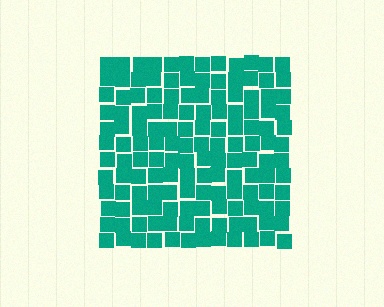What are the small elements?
The small elements are squares.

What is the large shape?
The large shape is a square.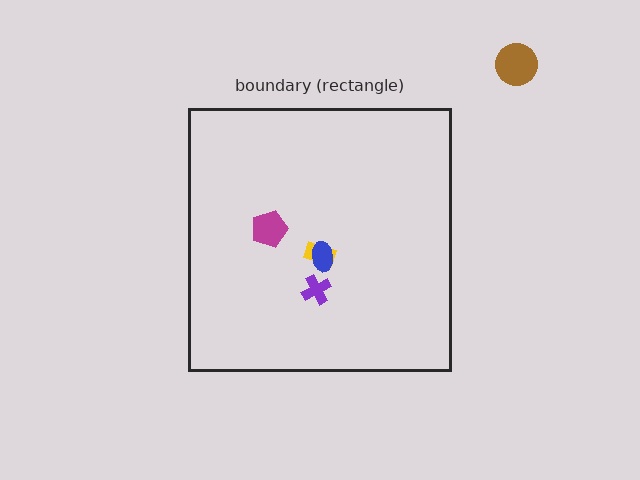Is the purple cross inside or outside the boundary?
Inside.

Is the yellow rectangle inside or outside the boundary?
Inside.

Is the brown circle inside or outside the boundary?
Outside.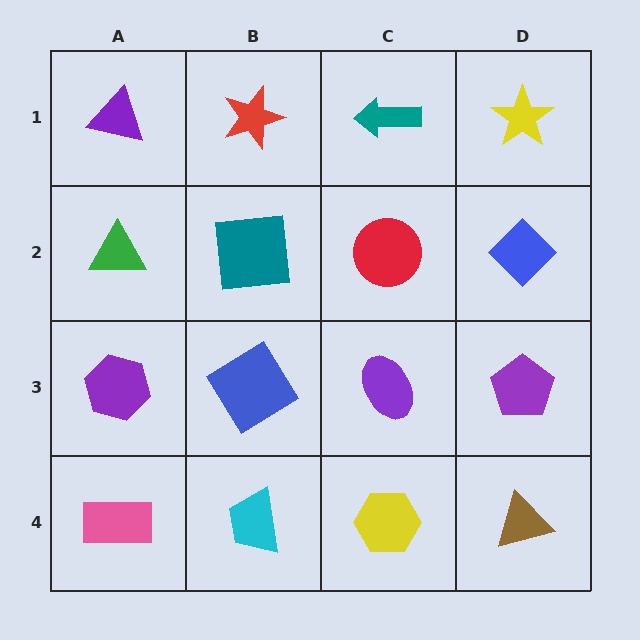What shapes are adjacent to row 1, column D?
A blue diamond (row 2, column D), a teal arrow (row 1, column C).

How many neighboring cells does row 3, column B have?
4.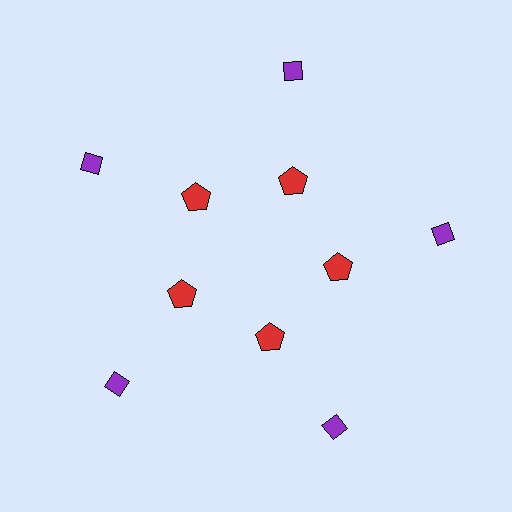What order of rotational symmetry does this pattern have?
This pattern has 5-fold rotational symmetry.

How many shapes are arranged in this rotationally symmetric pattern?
There are 10 shapes, arranged in 5 groups of 2.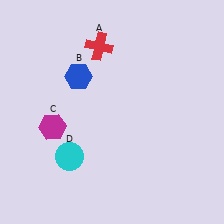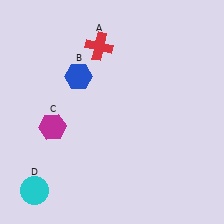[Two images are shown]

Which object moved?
The cyan circle (D) moved left.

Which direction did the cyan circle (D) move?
The cyan circle (D) moved left.